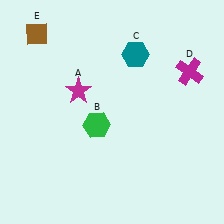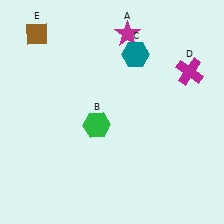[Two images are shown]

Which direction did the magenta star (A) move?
The magenta star (A) moved up.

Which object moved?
The magenta star (A) moved up.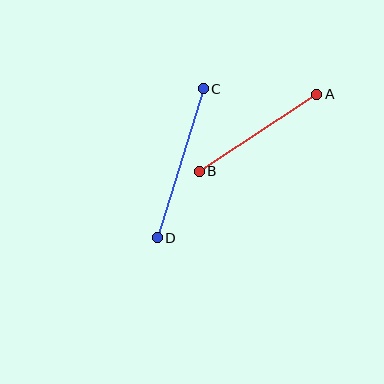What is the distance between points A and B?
The distance is approximately 141 pixels.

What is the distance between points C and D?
The distance is approximately 156 pixels.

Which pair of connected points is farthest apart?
Points C and D are farthest apart.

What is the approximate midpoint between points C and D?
The midpoint is at approximately (180, 163) pixels.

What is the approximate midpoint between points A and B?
The midpoint is at approximately (258, 133) pixels.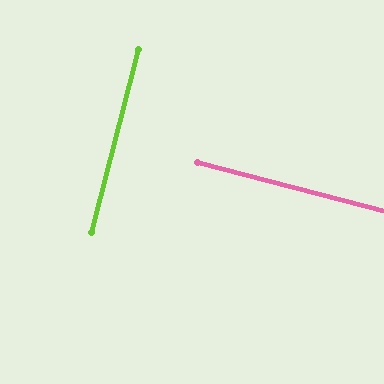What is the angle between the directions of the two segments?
Approximately 90 degrees.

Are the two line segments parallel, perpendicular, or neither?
Perpendicular — they meet at approximately 90°.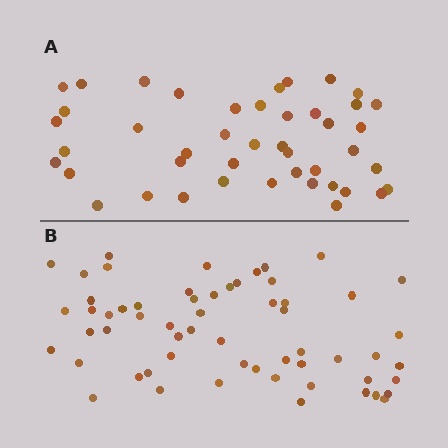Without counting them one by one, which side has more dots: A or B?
Region B (the bottom region) has more dots.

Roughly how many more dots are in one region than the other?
Region B has approximately 15 more dots than region A.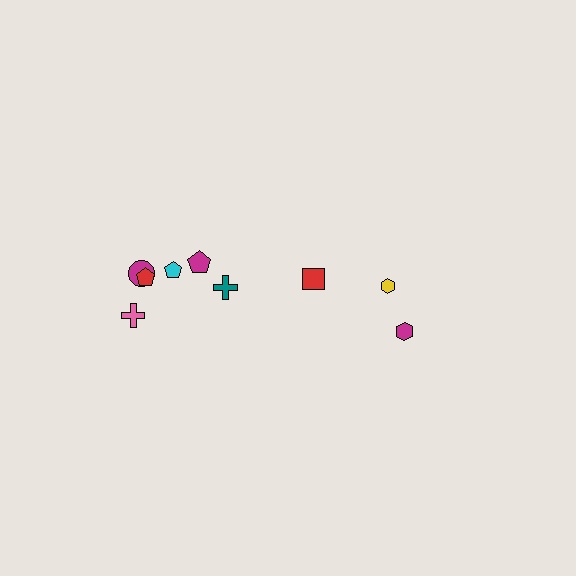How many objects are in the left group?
There are 6 objects.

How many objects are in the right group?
There are 3 objects.